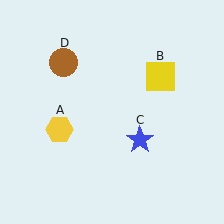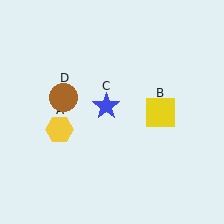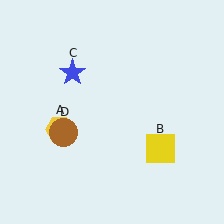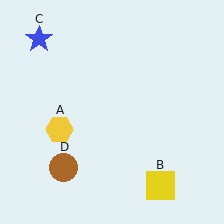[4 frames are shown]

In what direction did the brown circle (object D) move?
The brown circle (object D) moved down.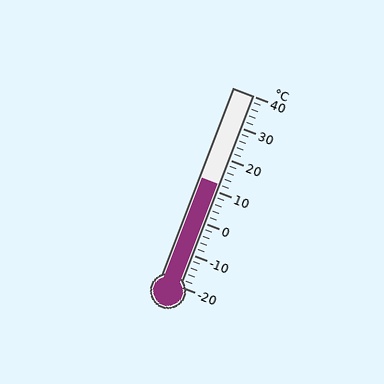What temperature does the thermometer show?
The thermometer shows approximately 12°C.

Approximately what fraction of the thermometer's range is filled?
The thermometer is filled to approximately 55% of its range.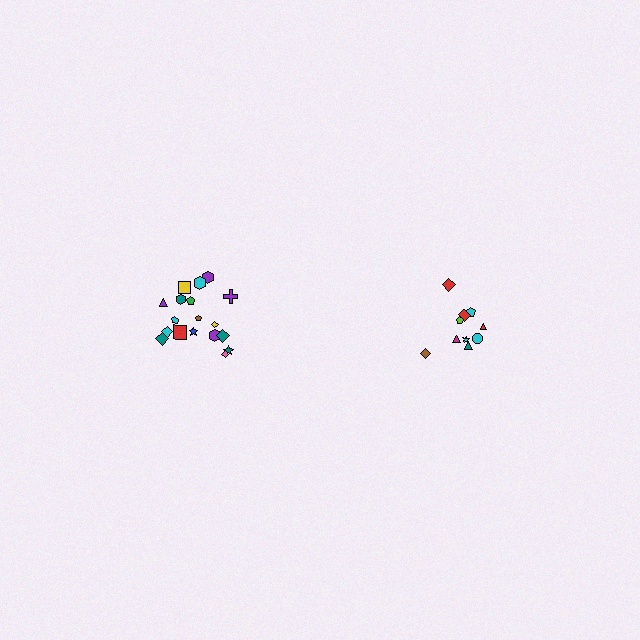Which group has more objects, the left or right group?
The left group.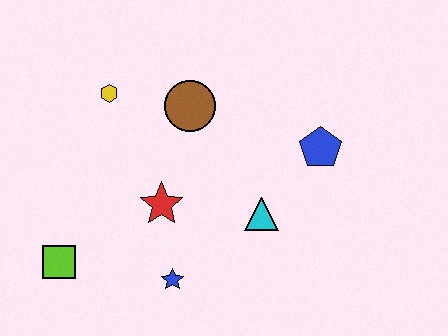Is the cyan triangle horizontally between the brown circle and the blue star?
No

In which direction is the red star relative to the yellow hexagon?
The red star is below the yellow hexagon.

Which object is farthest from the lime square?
The blue pentagon is farthest from the lime square.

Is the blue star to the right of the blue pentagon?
No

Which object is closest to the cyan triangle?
The blue pentagon is closest to the cyan triangle.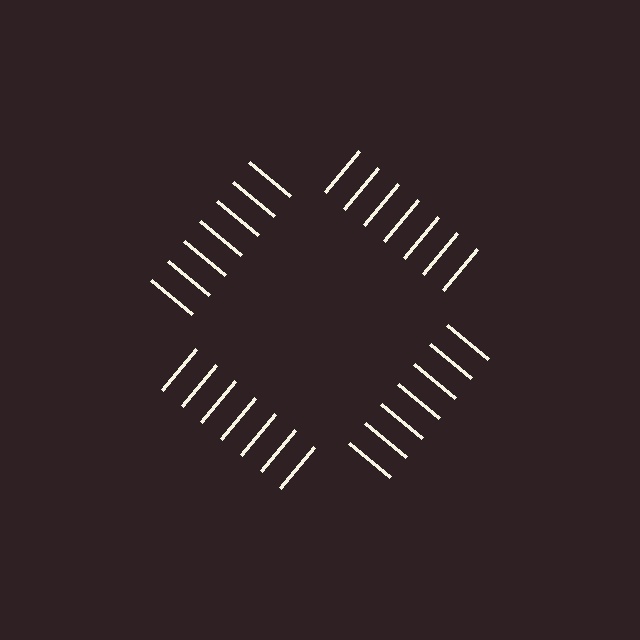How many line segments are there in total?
28 — 7 along each of the 4 edges.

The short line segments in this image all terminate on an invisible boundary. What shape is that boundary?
An illusory square — the line segments terminate on its edges but no continuous stroke is drawn.